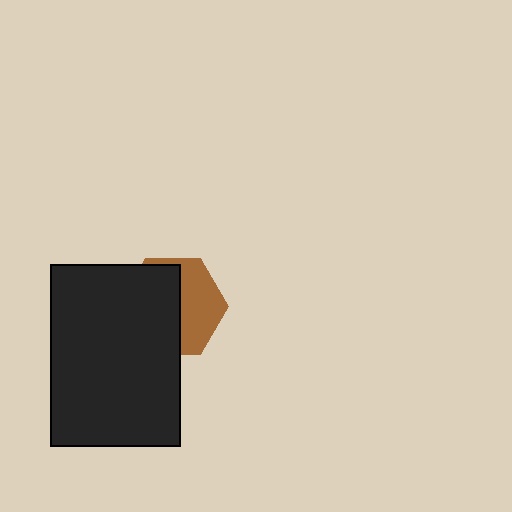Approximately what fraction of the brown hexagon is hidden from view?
Roughly 57% of the brown hexagon is hidden behind the black rectangle.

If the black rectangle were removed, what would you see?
You would see the complete brown hexagon.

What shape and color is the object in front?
The object in front is a black rectangle.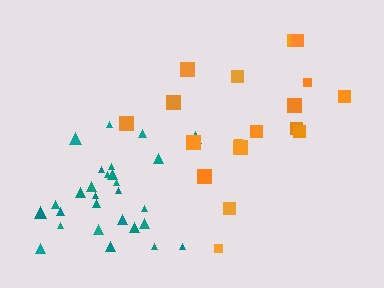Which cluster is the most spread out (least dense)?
Orange.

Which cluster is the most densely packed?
Teal.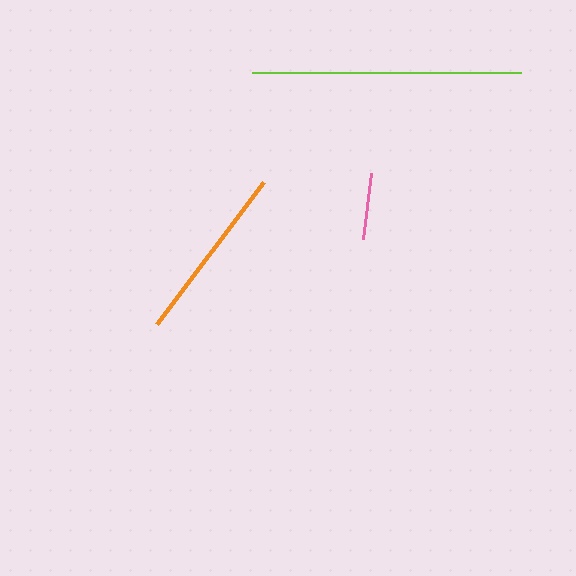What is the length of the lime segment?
The lime segment is approximately 269 pixels long.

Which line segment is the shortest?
The pink line is the shortest at approximately 66 pixels.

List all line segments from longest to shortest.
From longest to shortest: lime, orange, pink.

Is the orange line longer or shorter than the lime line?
The lime line is longer than the orange line.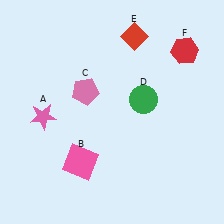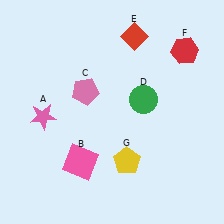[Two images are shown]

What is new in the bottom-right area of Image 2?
A yellow pentagon (G) was added in the bottom-right area of Image 2.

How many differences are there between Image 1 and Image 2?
There is 1 difference between the two images.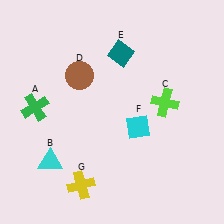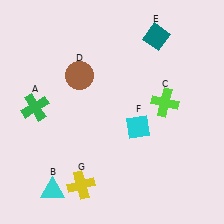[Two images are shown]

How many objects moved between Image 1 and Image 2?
2 objects moved between the two images.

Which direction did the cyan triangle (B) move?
The cyan triangle (B) moved down.